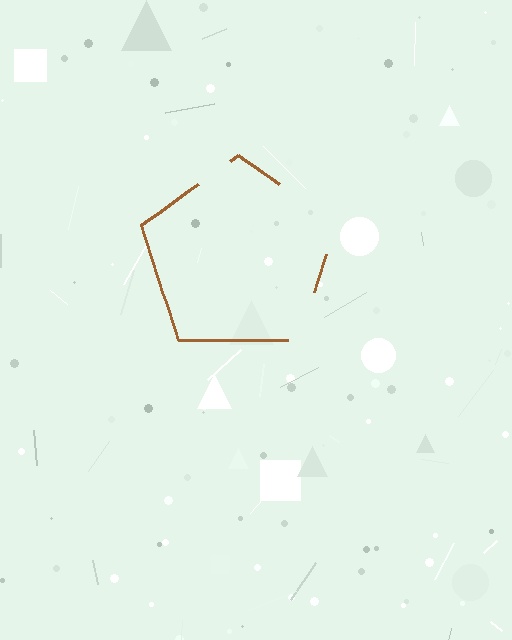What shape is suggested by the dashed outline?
The dashed outline suggests a pentagon.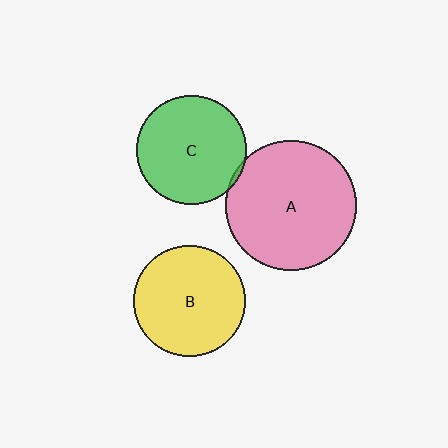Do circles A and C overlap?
Yes.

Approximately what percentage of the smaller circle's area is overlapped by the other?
Approximately 5%.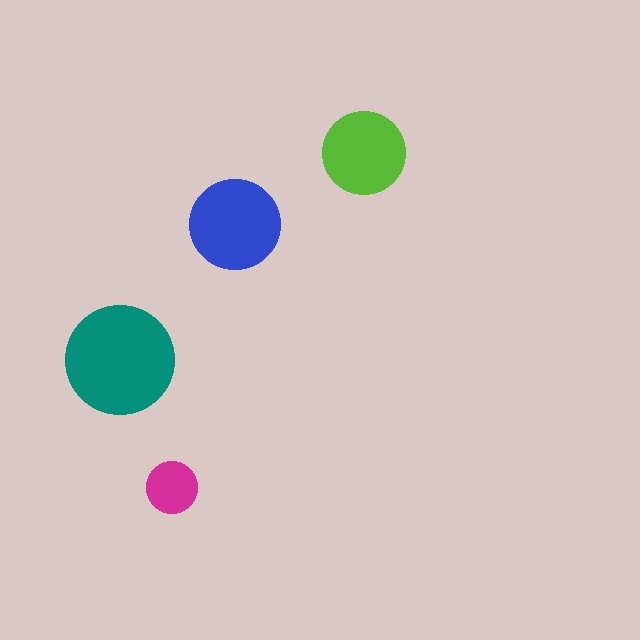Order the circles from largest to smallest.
the teal one, the blue one, the lime one, the magenta one.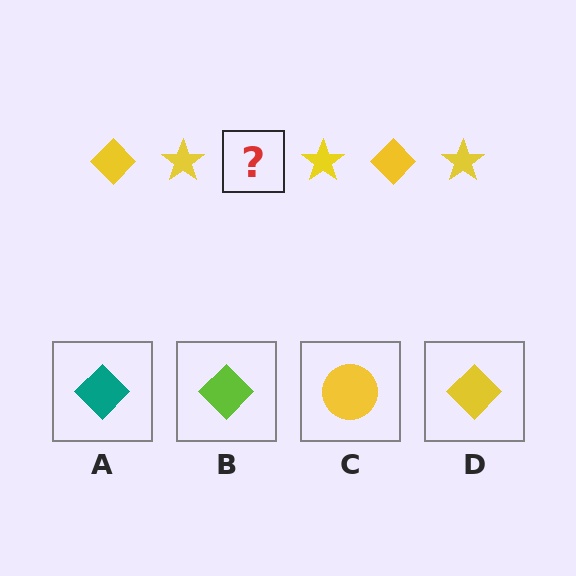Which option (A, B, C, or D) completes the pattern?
D.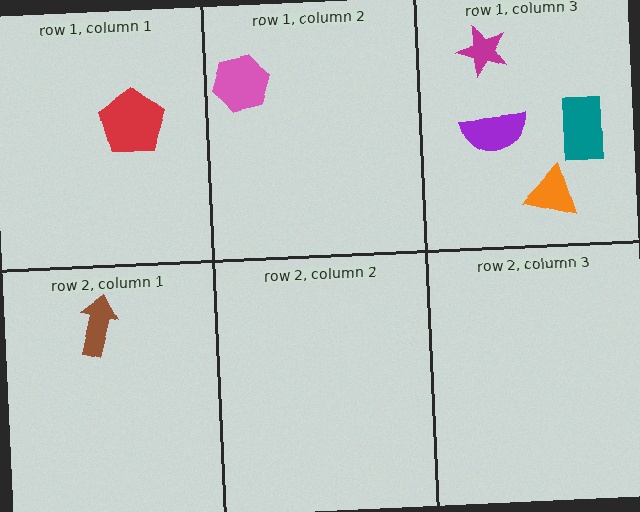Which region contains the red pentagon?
The row 1, column 1 region.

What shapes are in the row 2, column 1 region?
The brown arrow.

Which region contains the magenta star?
The row 1, column 3 region.